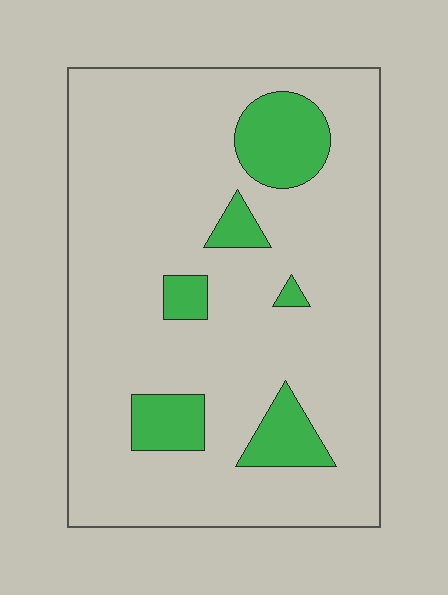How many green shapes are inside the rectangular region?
6.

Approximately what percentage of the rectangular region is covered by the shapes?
Approximately 15%.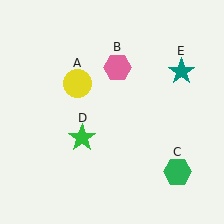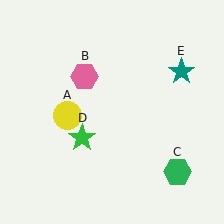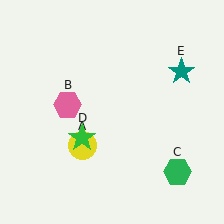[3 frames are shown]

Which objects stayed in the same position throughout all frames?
Green hexagon (object C) and green star (object D) and teal star (object E) remained stationary.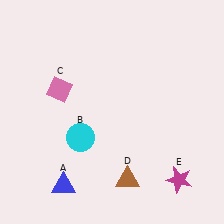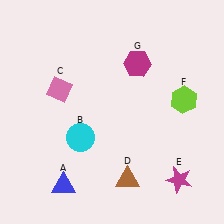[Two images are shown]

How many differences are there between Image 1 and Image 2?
There are 2 differences between the two images.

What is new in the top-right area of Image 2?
A lime hexagon (F) was added in the top-right area of Image 2.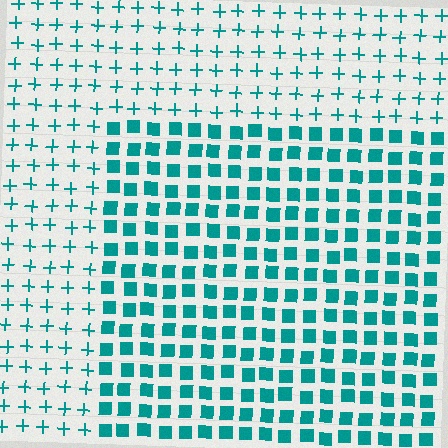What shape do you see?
I see a rectangle.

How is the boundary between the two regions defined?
The boundary is defined by a change in element shape: squares inside vs. plus signs outside. All elements share the same color and spacing.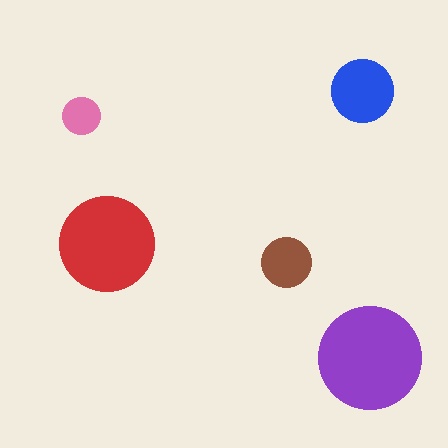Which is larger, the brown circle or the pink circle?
The brown one.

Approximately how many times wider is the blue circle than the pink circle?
About 1.5 times wider.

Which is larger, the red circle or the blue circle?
The red one.